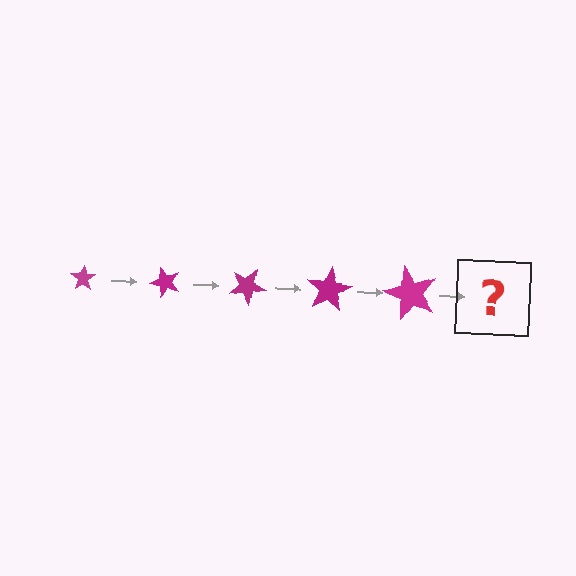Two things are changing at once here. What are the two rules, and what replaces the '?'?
The two rules are that the star grows larger each step and it rotates 50 degrees each step. The '?' should be a star, larger than the previous one and rotated 250 degrees from the start.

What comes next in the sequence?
The next element should be a star, larger than the previous one and rotated 250 degrees from the start.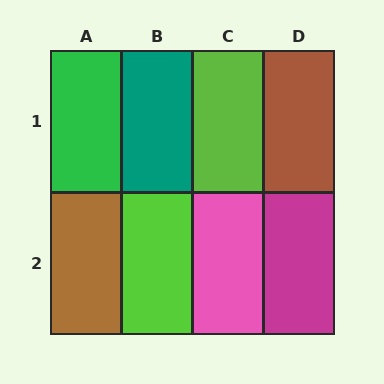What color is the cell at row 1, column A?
Green.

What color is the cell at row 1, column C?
Lime.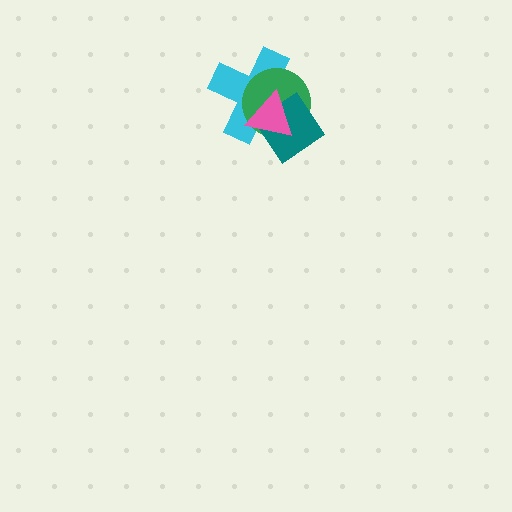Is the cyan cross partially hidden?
Yes, it is partially covered by another shape.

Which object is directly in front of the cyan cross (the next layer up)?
The green circle is directly in front of the cyan cross.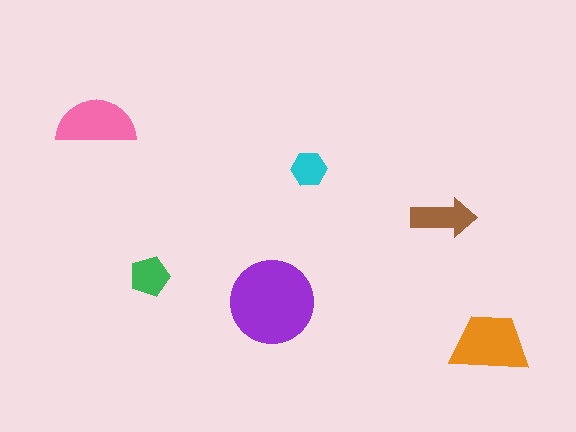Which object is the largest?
The purple circle.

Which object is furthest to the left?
The pink semicircle is leftmost.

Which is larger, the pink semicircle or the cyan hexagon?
The pink semicircle.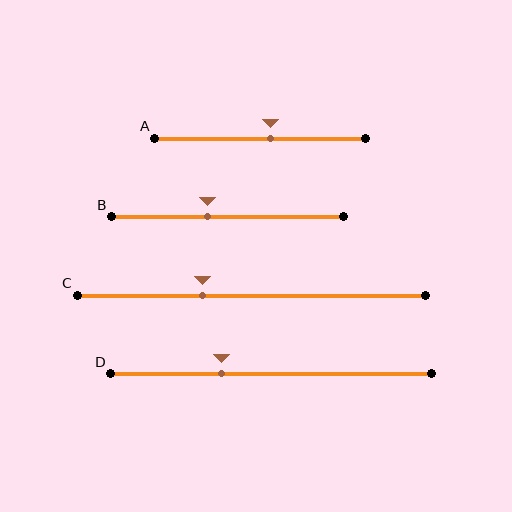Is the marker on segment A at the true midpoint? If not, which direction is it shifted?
No, the marker on segment A is shifted to the right by about 5% of the segment length.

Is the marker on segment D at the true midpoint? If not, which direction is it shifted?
No, the marker on segment D is shifted to the left by about 15% of the segment length.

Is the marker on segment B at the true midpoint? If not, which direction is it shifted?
No, the marker on segment B is shifted to the left by about 8% of the segment length.